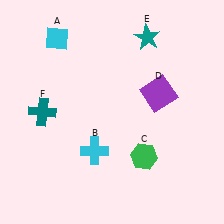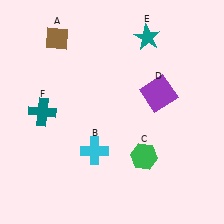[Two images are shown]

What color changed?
The diamond (A) changed from cyan in Image 1 to brown in Image 2.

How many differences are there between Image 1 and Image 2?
There is 1 difference between the two images.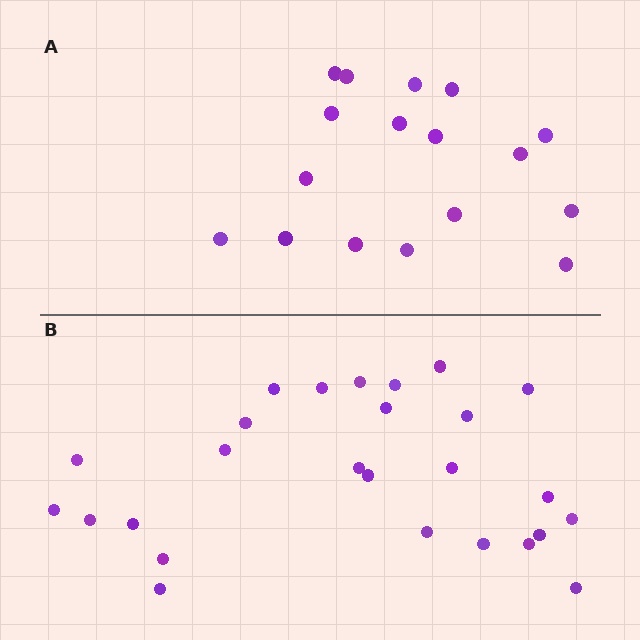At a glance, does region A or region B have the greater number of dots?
Region B (the bottom region) has more dots.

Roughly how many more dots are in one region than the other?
Region B has roughly 8 or so more dots than region A.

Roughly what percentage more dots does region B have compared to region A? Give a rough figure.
About 55% more.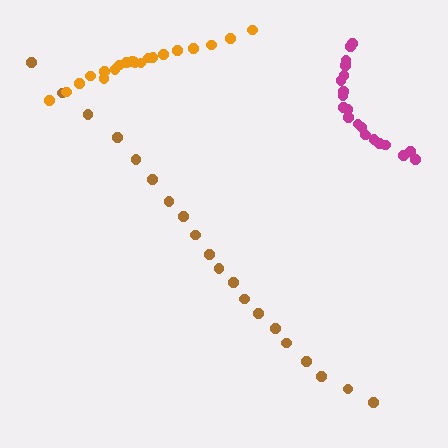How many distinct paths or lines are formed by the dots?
There are 3 distinct paths.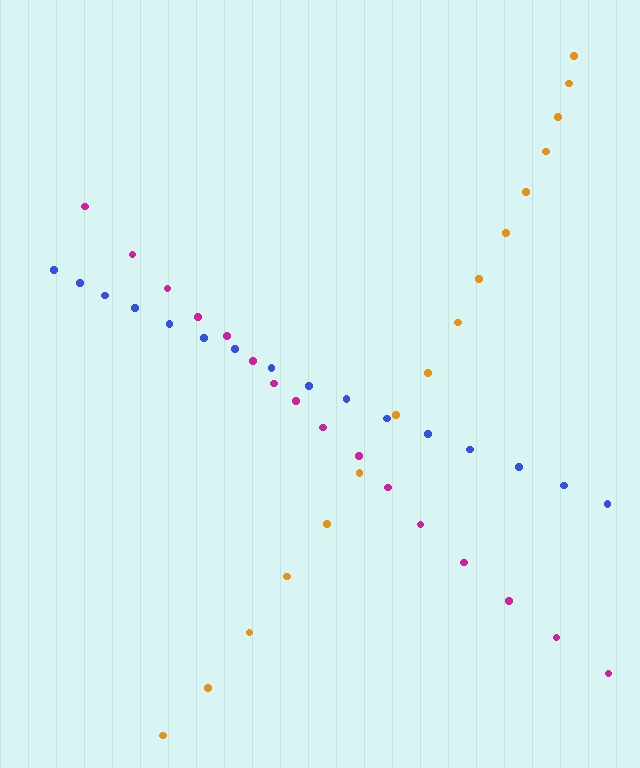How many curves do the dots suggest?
There are 3 distinct paths.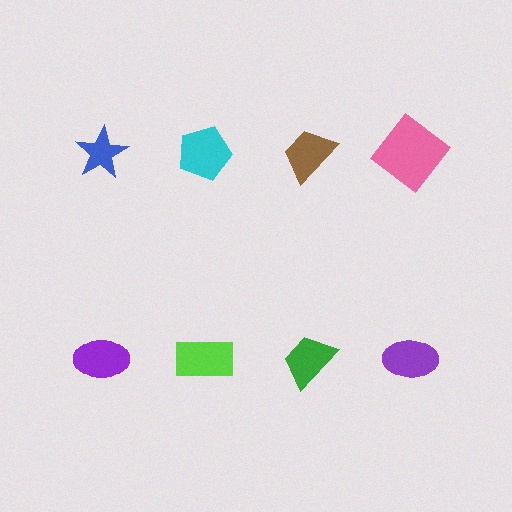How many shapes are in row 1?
4 shapes.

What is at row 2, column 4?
A purple ellipse.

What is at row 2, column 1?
A purple ellipse.